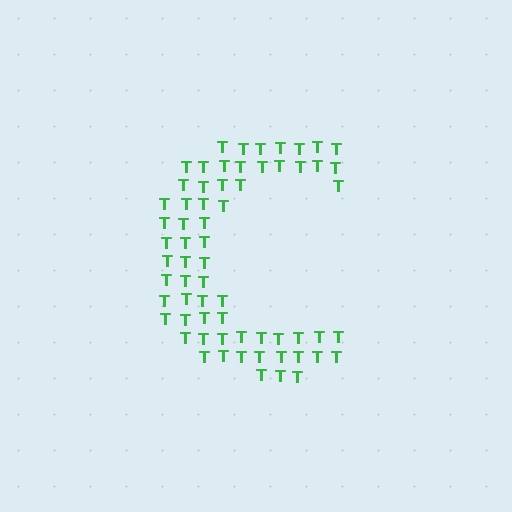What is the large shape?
The large shape is the letter C.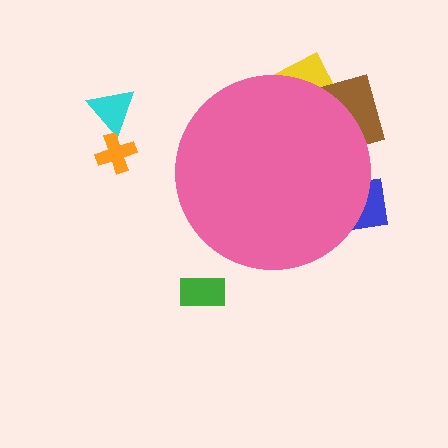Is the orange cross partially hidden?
No, the orange cross is fully visible.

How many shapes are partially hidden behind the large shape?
3 shapes are partially hidden.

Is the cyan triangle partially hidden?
No, the cyan triangle is fully visible.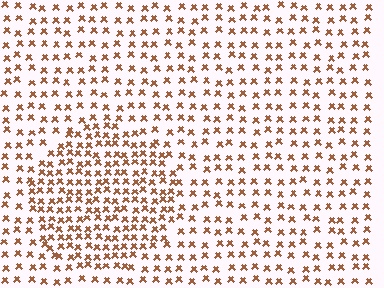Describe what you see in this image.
The image contains small brown elements arranged at two different densities. A circle-shaped region is visible where the elements are more densely packed than the surrounding area.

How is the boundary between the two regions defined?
The boundary is defined by a change in element density (approximately 1.8x ratio). All elements are the same color, size, and shape.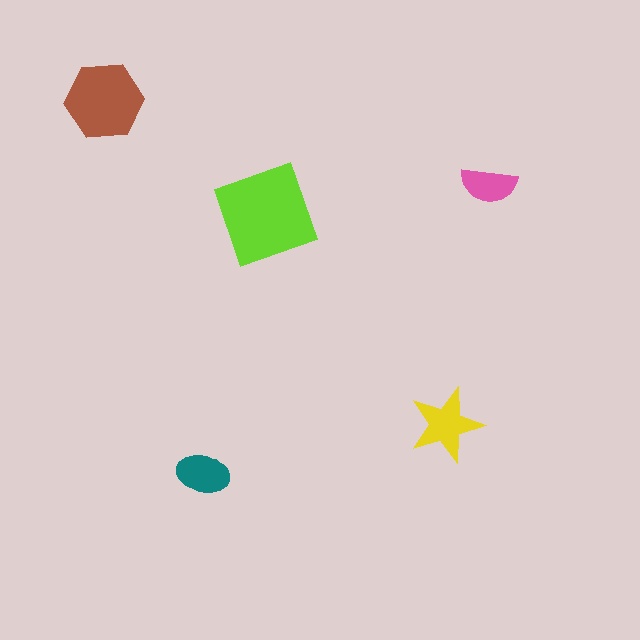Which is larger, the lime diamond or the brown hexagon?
The lime diamond.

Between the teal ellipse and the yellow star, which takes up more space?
The yellow star.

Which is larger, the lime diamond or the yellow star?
The lime diamond.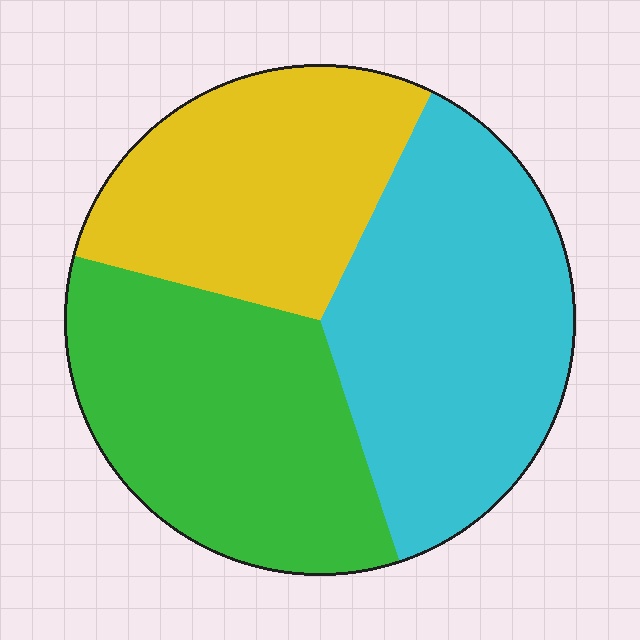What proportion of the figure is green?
Green covers 34% of the figure.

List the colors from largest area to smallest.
From largest to smallest: cyan, green, yellow.